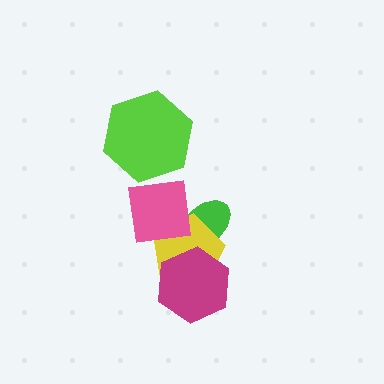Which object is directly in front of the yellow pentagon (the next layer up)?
The magenta hexagon is directly in front of the yellow pentagon.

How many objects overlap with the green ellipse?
2 objects overlap with the green ellipse.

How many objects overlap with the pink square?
2 objects overlap with the pink square.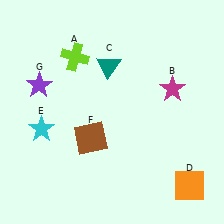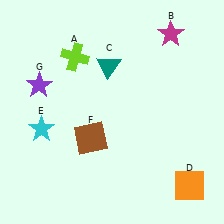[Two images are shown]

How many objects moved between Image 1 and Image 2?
1 object moved between the two images.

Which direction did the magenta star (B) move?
The magenta star (B) moved up.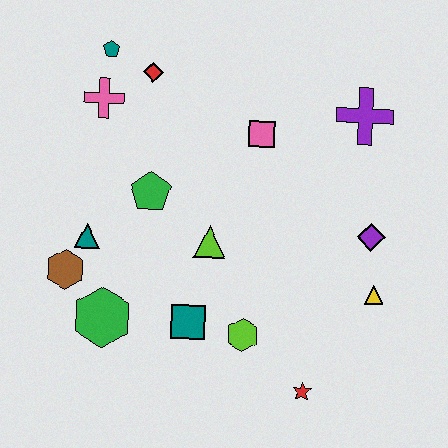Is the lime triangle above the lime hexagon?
Yes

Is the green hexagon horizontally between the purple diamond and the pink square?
No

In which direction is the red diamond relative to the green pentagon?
The red diamond is above the green pentagon.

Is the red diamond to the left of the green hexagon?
No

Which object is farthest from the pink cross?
The red star is farthest from the pink cross.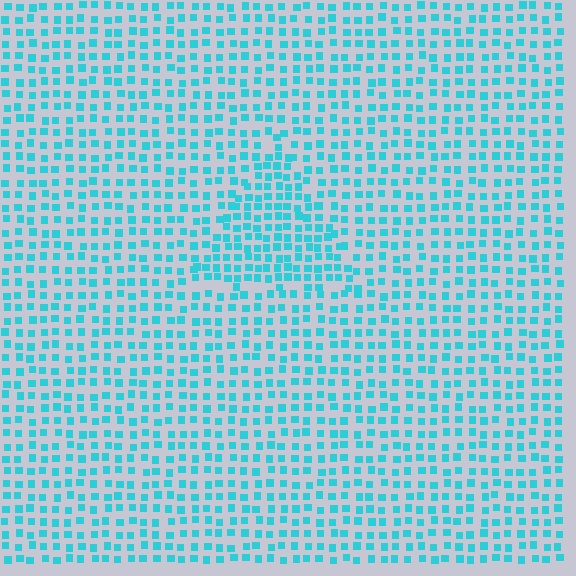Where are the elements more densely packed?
The elements are more densely packed inside the triangle boundary.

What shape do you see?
I see a triangle.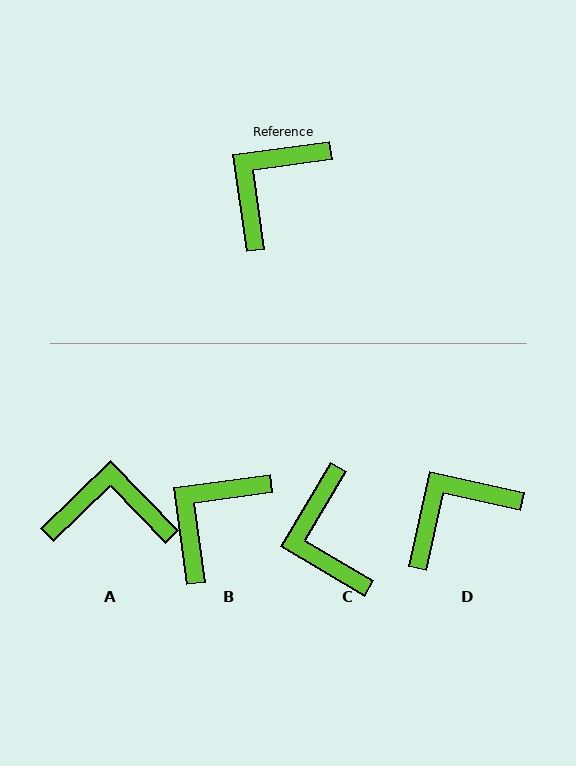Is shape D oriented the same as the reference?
No, it is off by about 20 degrees.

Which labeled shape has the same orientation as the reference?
B.